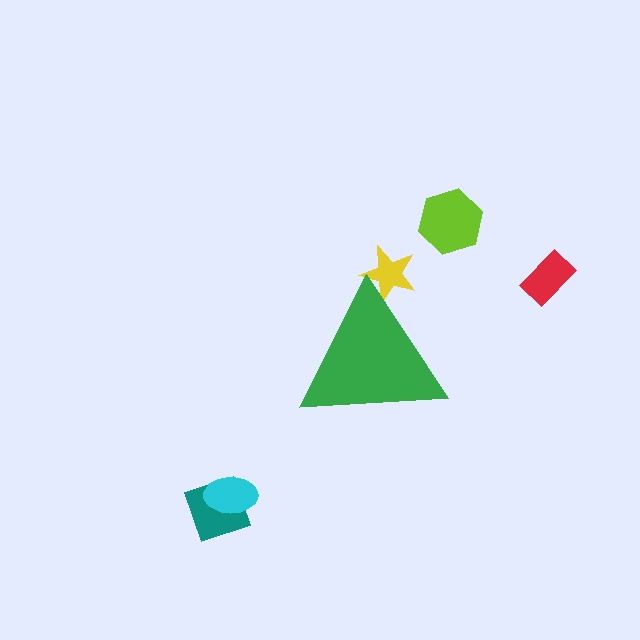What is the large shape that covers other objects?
A green triangle.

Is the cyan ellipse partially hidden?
No, the cyan ellipse is fully visible.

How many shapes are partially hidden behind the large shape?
1 shape is partially hidden.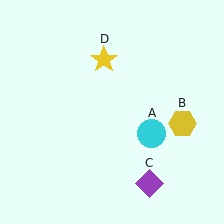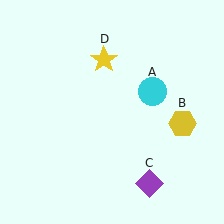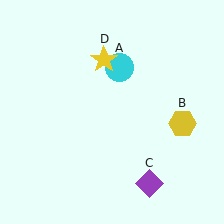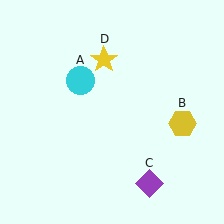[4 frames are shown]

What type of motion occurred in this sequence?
The cyan circle (object A) rotated counterclockwise around the center of the scene.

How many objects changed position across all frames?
1 object changed position: cyan circle (object A).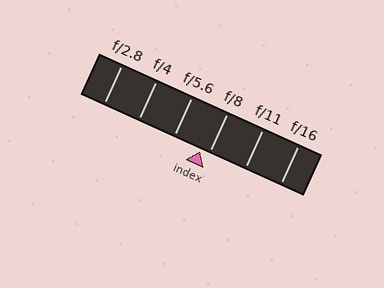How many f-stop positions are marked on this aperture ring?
There are 6 f-stop positions marked.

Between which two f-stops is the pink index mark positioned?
The index mark is between f/5.6 and f/8.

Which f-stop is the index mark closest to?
The index mark is closest to f/8.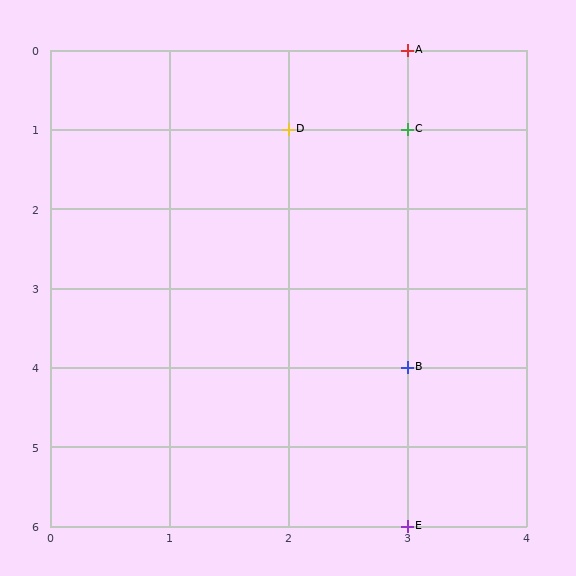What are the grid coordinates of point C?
Point C is at grid coordinates (3, 1).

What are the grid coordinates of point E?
Point E is at grid coordinates (3, 6).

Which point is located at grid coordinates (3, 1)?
Point C is at (3, 1).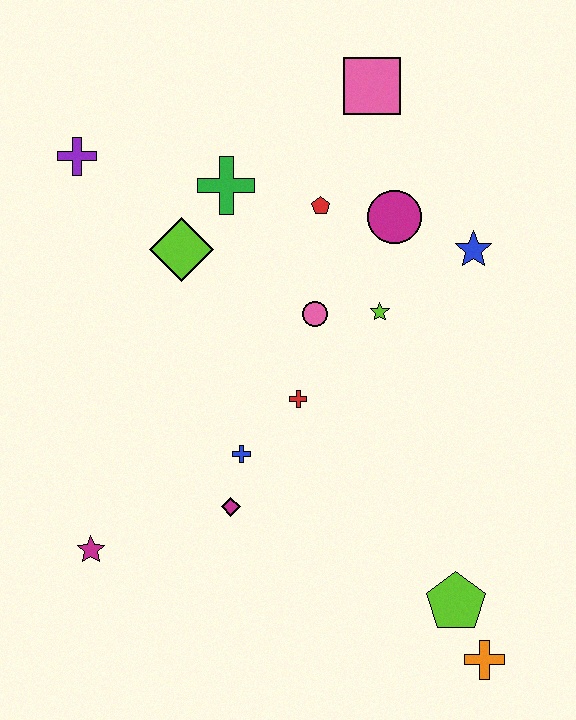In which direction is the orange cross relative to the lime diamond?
The orange cross is below the lime diamond.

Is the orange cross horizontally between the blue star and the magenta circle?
No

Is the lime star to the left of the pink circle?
No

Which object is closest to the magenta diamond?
The blue cross is closest to the magenta diamond.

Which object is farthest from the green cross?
The orange cross is farthest from the green cross.